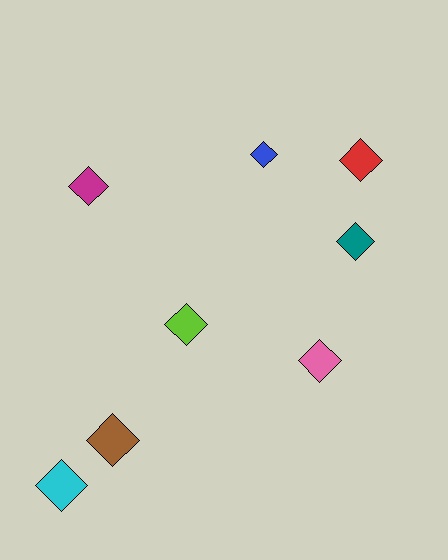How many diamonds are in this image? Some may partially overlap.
There are 8 diamonds.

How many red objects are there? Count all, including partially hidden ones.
There is 1 red object.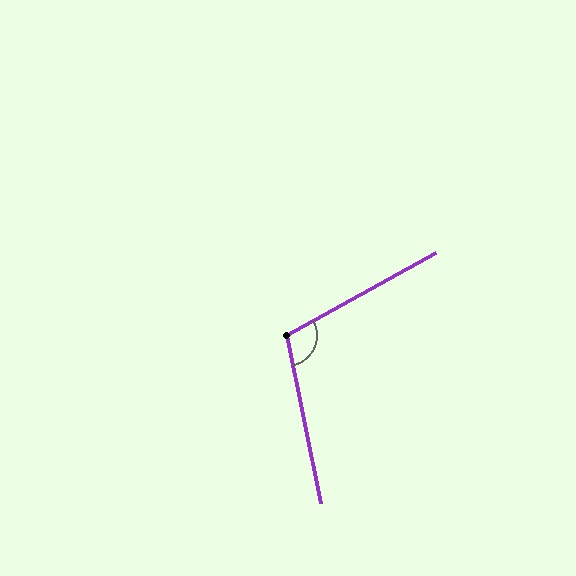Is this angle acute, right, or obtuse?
It is obtuse.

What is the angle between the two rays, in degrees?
Approximately 108 degrees.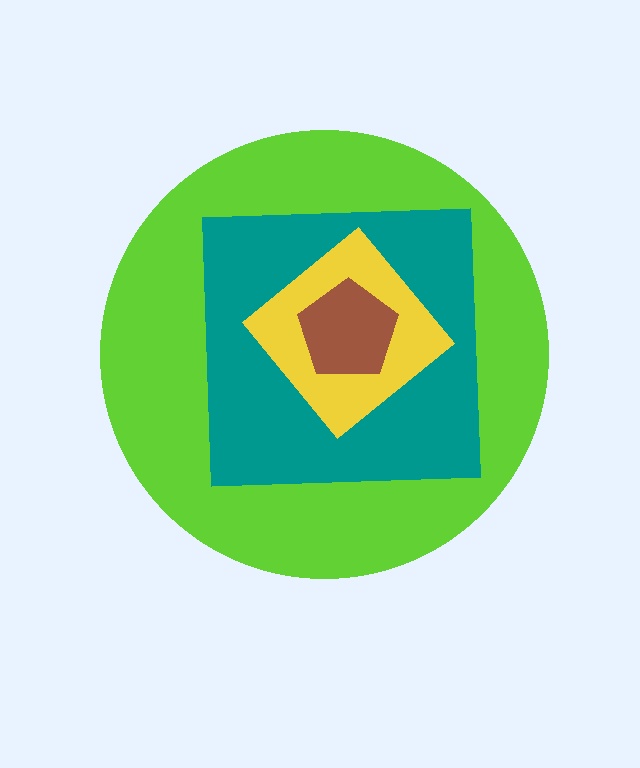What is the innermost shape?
The brown pentagon.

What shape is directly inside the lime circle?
The teal square.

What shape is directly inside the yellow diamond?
The brown pentagon.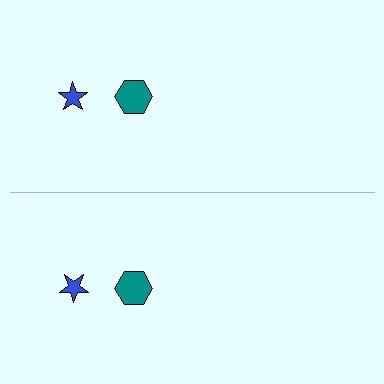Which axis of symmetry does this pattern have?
The pattern has a horizontal axis of symmetry running through the center of the image.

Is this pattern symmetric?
Yes, this pattern has bilateral (reflection) symmetry.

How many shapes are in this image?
There are 4 shapes in this image.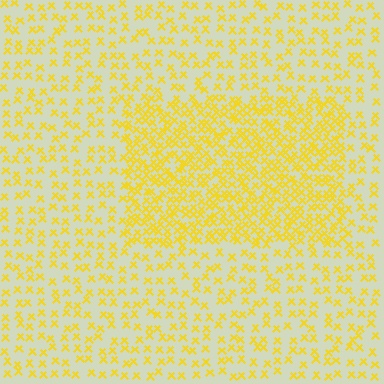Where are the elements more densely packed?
The elements are more densely packed inside the rectangle boundary.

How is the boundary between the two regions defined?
The boundary is defined by a change in element density (approximately 2.3x ratio). All elements are the same color, size, and shape.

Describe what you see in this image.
The image contains small yellow elements arranged at two different densities. A rectangle-shaped region is visible where the elements are more densely packed than the surrounding area.